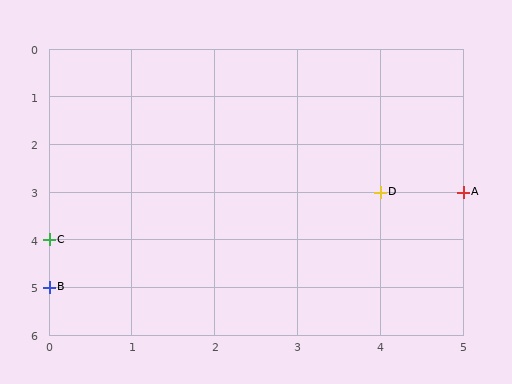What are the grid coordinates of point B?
Point B is at grid coordinates (0, 5).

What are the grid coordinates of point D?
Point D is at grid coordinates (4, 3).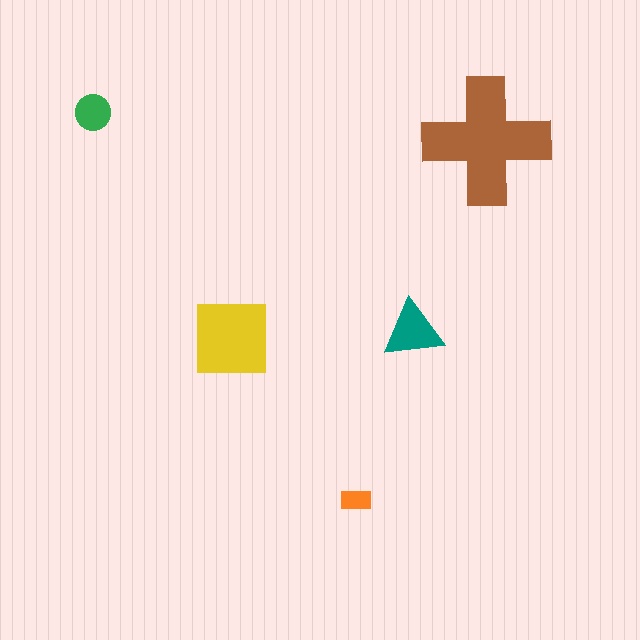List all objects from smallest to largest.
The orange rectangle, the green circle, the teal triangle, the yellow square, the brown cross.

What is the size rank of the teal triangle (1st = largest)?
3rd.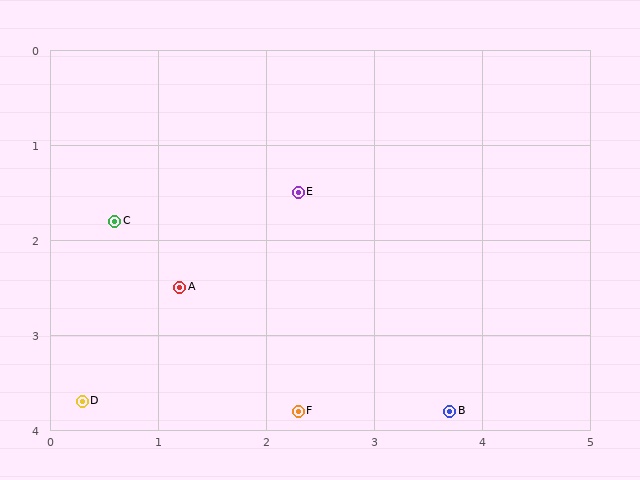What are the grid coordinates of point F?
Point F is at approximately (2.3, 3.8).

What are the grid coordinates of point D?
Point D is at approximately (0.3, 3.7).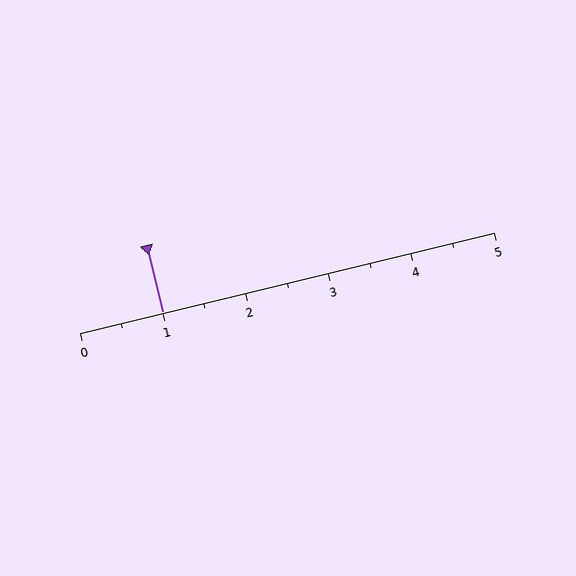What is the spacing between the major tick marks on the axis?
The major ticks are spaced 1 apart.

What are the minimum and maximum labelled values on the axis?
The axis runs from 0 to 5.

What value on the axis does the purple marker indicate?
The marker indicates approximately 1.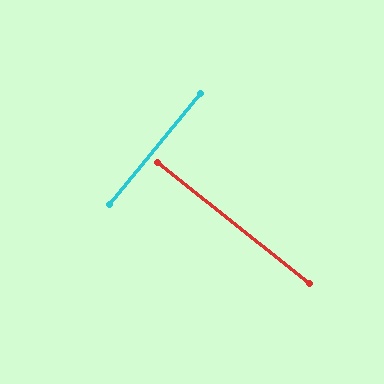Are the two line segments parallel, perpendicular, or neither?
Perpendicular — they meet at approximately 89°.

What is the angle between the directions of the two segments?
Approximately 89 degrees.